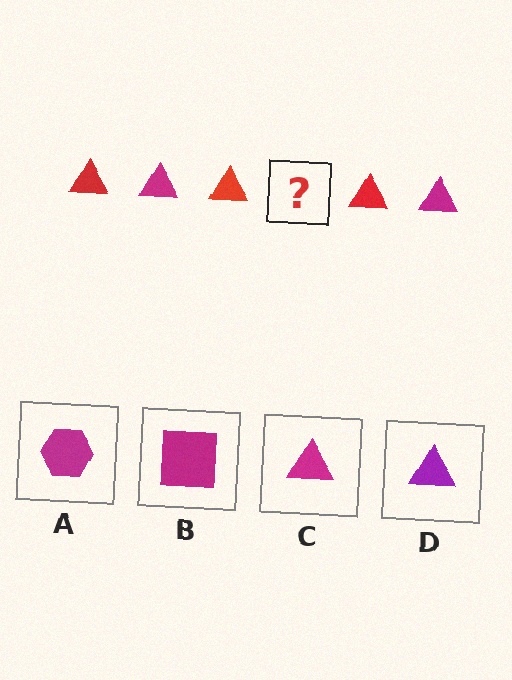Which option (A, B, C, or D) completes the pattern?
C.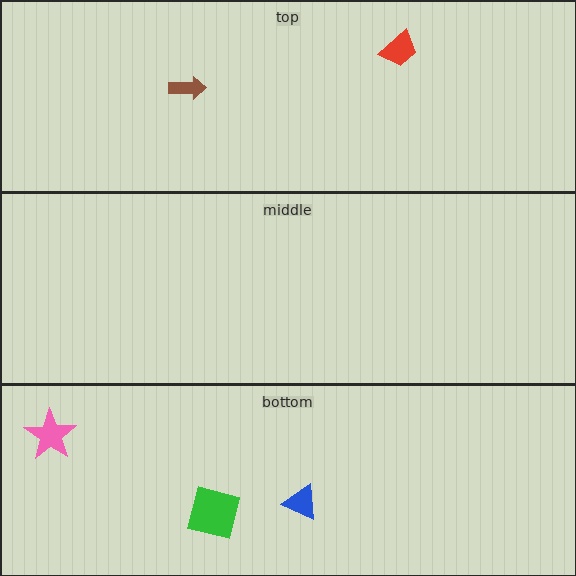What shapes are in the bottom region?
The blue triangle, the pink star, the green square.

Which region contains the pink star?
The bottom region.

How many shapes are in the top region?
2.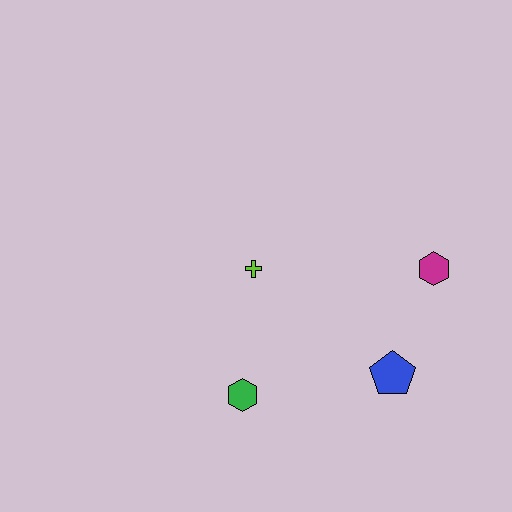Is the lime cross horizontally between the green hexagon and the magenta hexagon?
Yes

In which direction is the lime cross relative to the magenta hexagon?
The lime cross is to the left of the magenta hexagon.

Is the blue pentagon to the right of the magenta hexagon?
No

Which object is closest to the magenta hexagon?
The blue pentagon is closest to the magenta hexagon.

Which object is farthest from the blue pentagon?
The lime cross is farthest from the blue pentagon.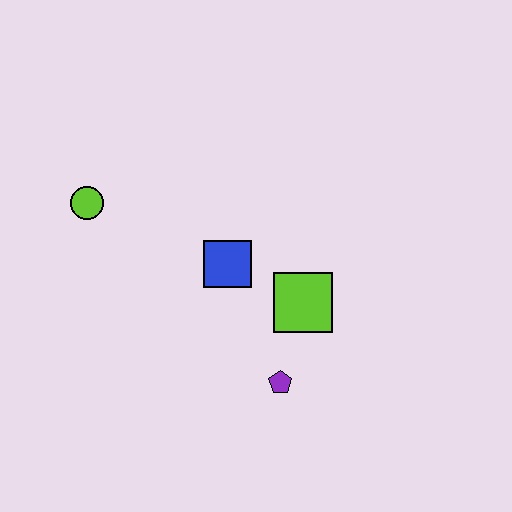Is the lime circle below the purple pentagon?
No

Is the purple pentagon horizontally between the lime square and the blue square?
Yes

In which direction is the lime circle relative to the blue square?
The lime circle is to the left of the blue square.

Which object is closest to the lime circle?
The blue square is closest to the lime circle.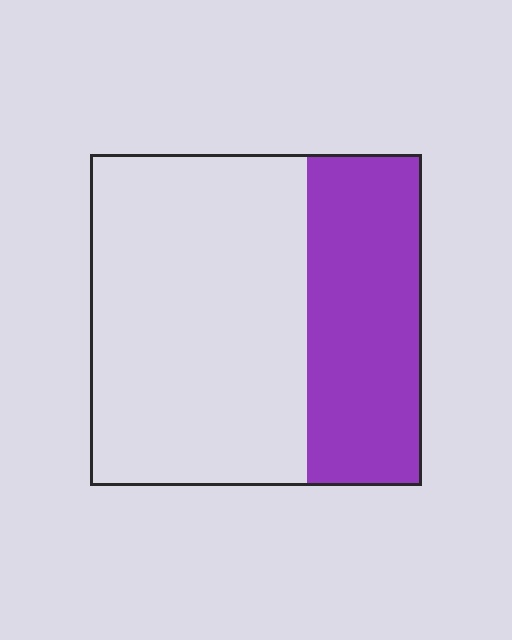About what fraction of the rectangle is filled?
About one third (1/3).